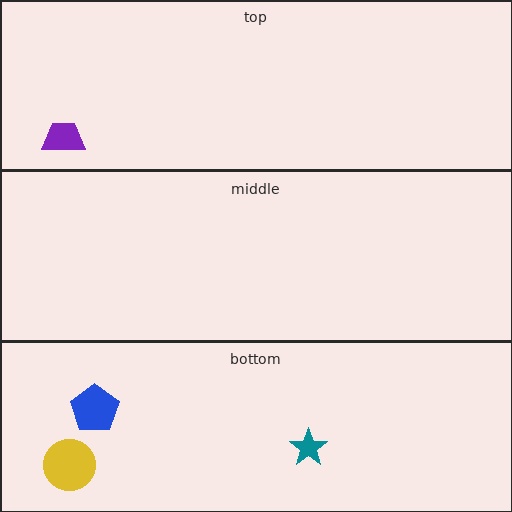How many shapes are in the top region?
1.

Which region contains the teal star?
The bottom region.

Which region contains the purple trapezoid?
The top region.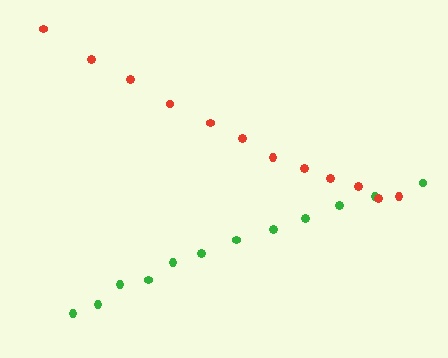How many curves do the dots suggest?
There are 2 distinct paths.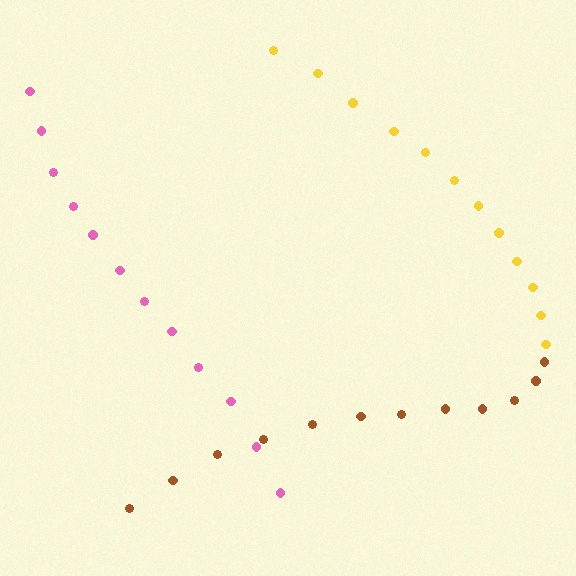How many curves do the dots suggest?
There are 3 distinct paths.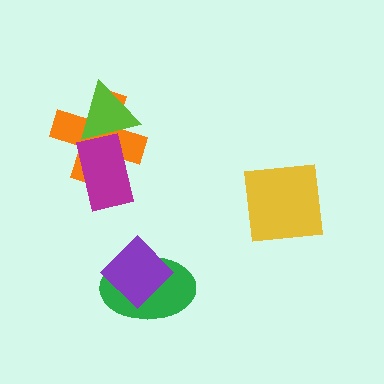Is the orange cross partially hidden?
Yes, it is partially covered by another shape.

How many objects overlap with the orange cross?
2 objects overlap with the orange cross.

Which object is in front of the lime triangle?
The magenta rectangle is in front of the lime triangle.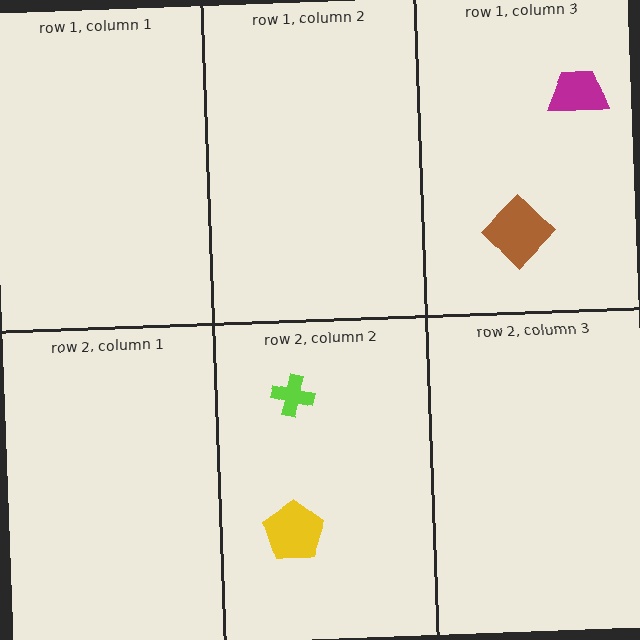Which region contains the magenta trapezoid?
The row 1, column 3 region.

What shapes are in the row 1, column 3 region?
The brown diamond, the magenta trapezoid.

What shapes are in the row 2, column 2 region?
The lime cross, the yellow pentagon.